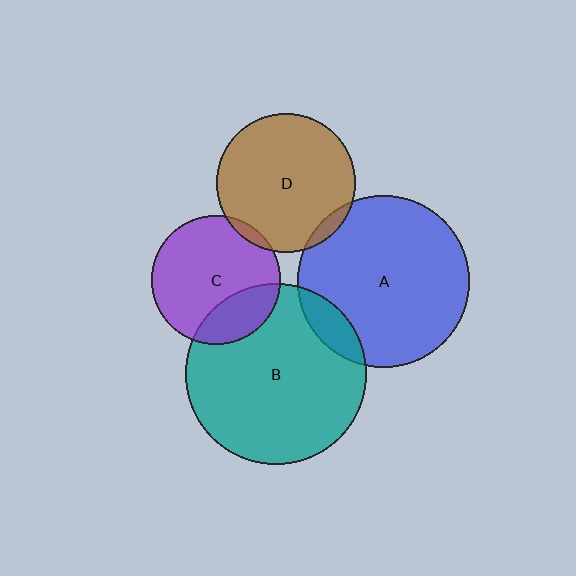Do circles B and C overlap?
Yes.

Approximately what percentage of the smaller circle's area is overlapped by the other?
Approximately 25%.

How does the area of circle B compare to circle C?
Approximately 2.0 times.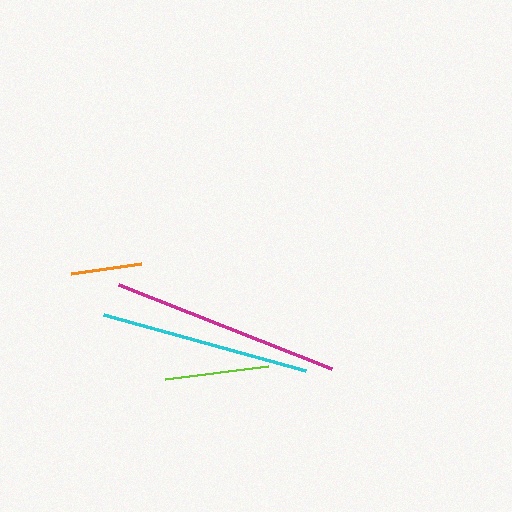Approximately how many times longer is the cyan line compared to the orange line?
The cyan line is approximately 3.0 times the length of the orange line.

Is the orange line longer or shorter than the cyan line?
The cyan line is longer than the orange line.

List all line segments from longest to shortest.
From longest to shortest: magenta, cyan, lime, orange.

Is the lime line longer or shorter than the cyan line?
The cyan line is longer than the lime line.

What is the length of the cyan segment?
The cyan segment is approximately 210 pixels long.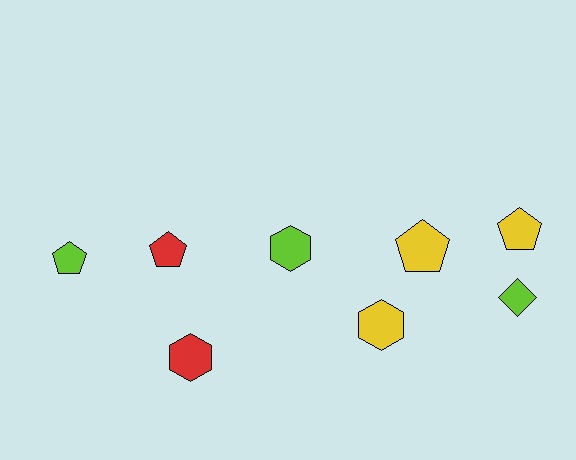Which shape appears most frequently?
Pentagon, with 4 objects.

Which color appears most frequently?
Yellow, with 3 objects.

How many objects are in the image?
There are 8 objects.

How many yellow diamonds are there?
There are no yellow diamonds.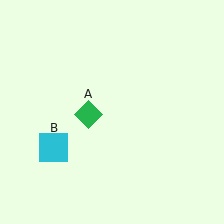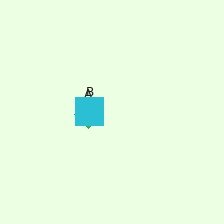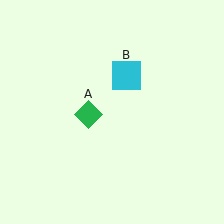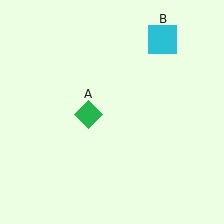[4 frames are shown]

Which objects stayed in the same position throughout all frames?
Green diamond (object A) remained stationary.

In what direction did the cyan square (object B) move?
The cyan square (object B) moved up and to the right.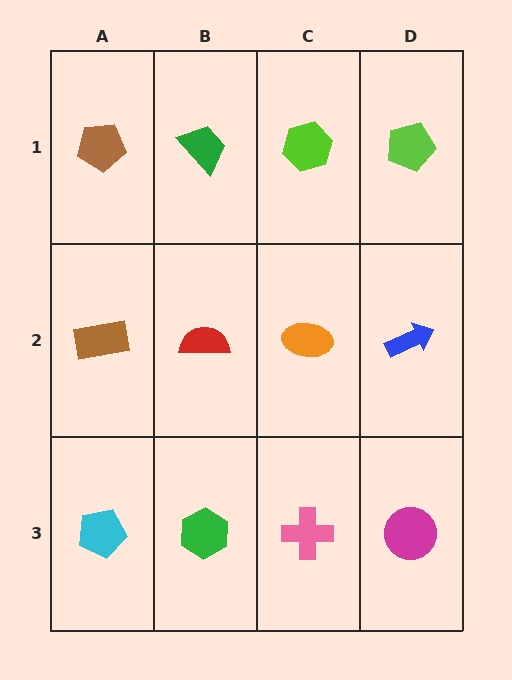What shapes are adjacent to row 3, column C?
An orange ellipse (row 2, column C), a green hexagon (row 3, column B), a magenta circle (row 3, column D).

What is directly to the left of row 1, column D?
A lime hexagon.